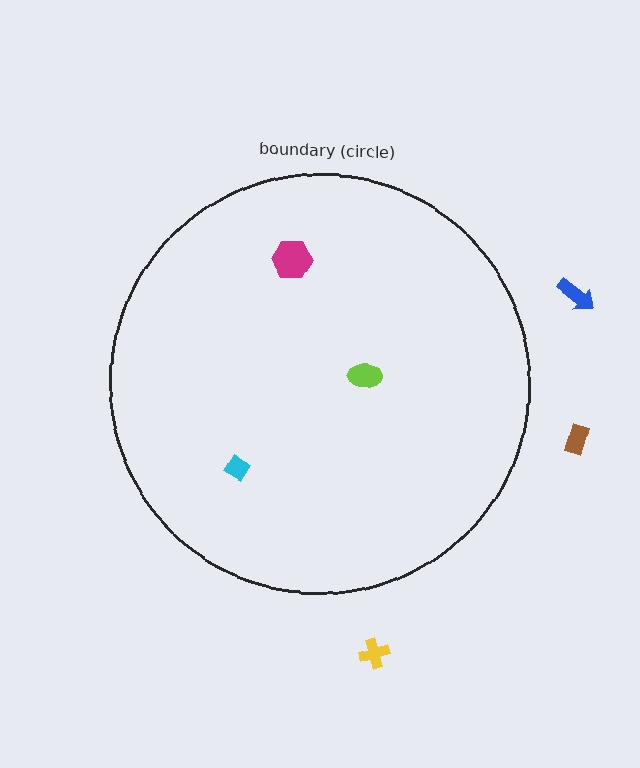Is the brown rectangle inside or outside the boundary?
Outside.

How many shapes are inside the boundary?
3 inside, 3 outside.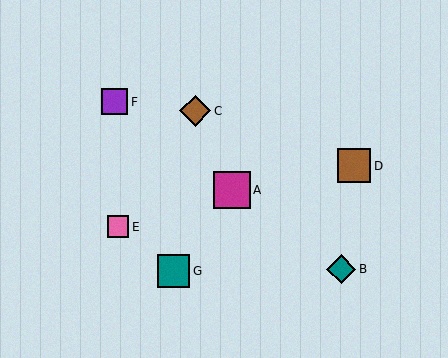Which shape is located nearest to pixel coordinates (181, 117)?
The brown diamond (labeled C) at (195, 111) is nearest to that location.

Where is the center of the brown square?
The center of the brown square is at (354, 166).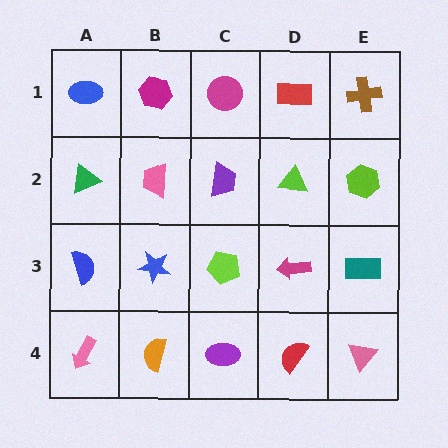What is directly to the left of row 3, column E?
A magenta arrow.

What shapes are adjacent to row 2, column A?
A blue ellipse (row 1, column A), a blue semicircle (row 3, column A), a pink trapezoid (row 2, column B).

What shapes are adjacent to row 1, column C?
A purple trapezoid (row 2, column C), a magenta hexagon (row 1, column B), a red rectangle (row 1, column D).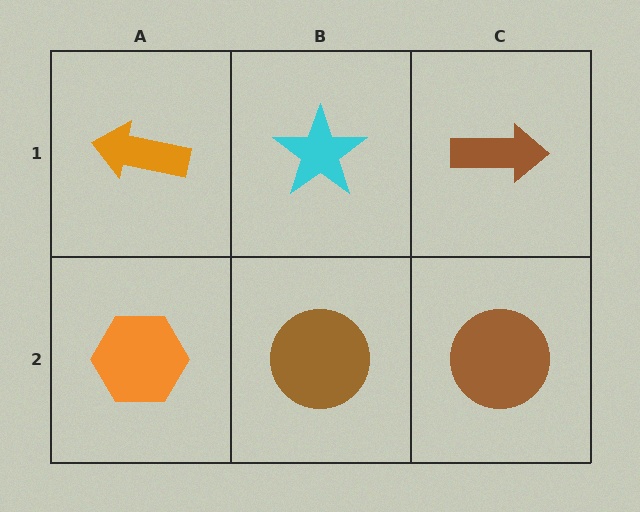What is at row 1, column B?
A cyan star.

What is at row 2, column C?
A brown circle.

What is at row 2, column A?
An orange hexagon.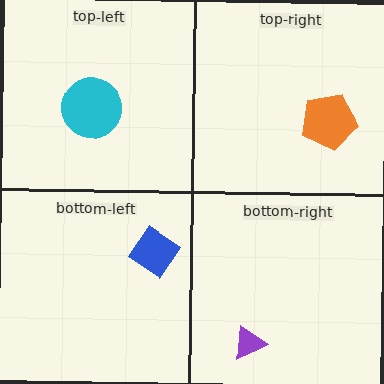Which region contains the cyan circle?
The top-left region.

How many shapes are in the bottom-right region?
1.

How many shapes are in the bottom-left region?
1.